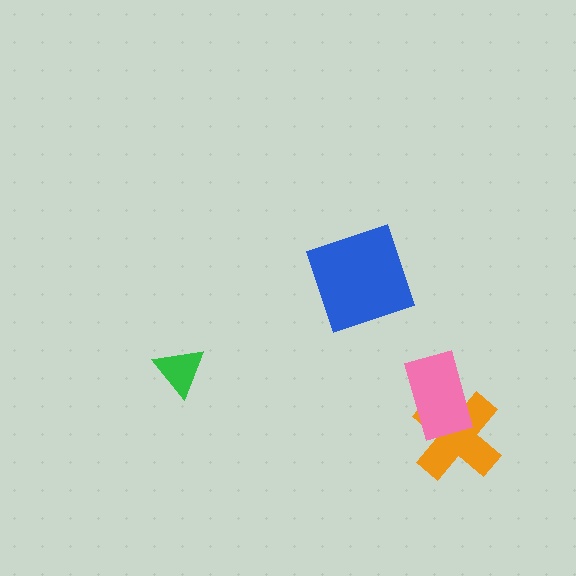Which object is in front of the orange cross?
The pink rectangle is in front of the orange cross.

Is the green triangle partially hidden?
No, no other shape covers it.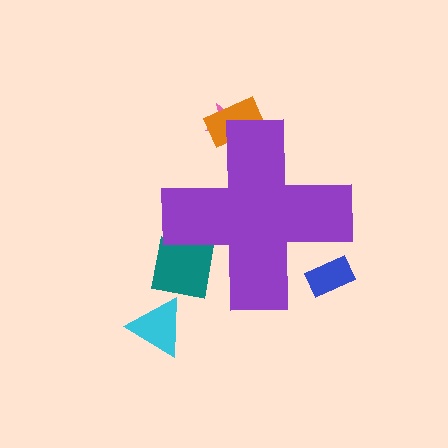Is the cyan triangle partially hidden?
No, the cyan triangle is fully visible.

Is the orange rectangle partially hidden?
Yes, the orange rectangle is partially hidden behind the purple cross.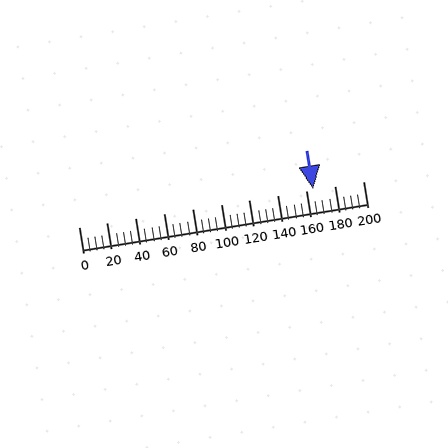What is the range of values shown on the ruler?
The ruler shows values from 0 to 200.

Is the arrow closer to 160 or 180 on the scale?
The arrow is closer to 160.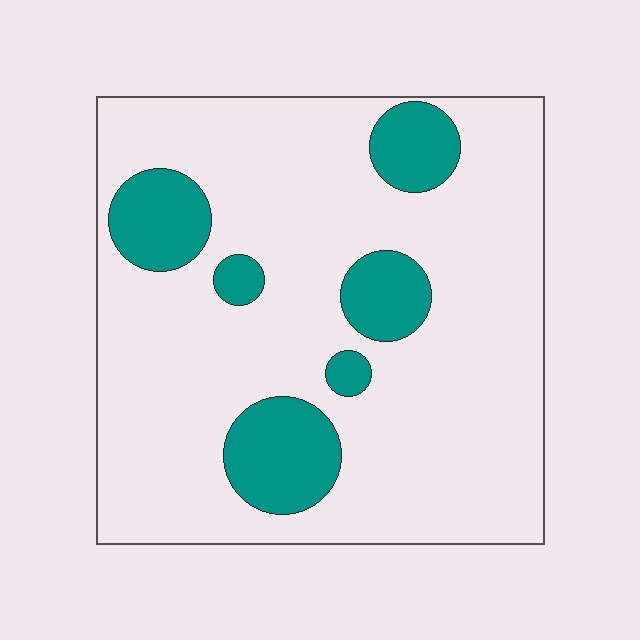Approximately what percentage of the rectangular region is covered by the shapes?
Approximately 20%.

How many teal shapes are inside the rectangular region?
6.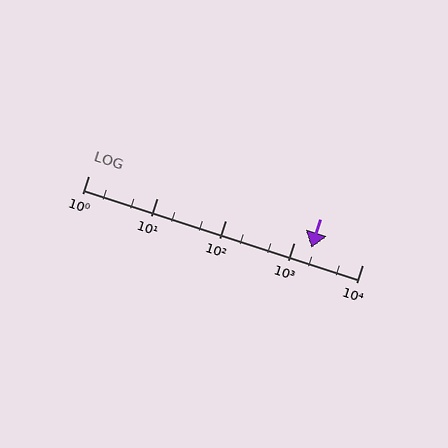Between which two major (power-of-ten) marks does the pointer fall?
The pointer is between 1000 and 10000.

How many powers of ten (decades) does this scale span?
The scale spans 4 decades, from 1 to 10000.